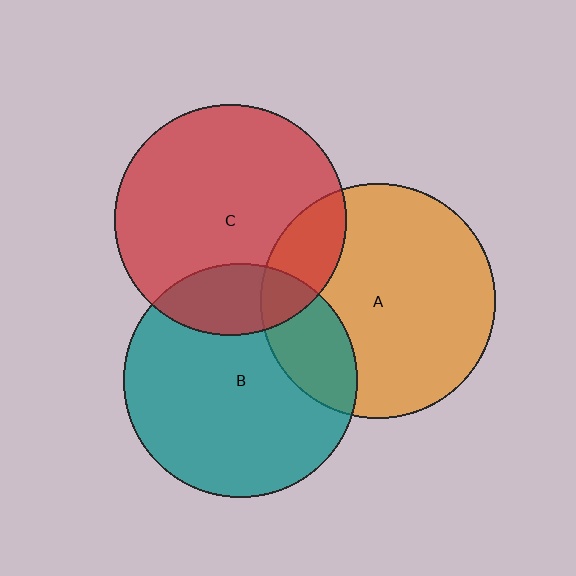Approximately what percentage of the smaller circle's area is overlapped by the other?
Approximately 20%.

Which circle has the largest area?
Circle A (orange).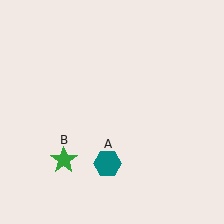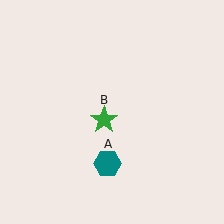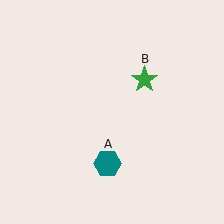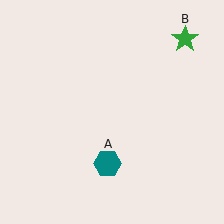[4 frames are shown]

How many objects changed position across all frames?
1 object changed position: green star (object B).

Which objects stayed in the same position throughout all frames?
Teal hexagon (object A) remained stationary.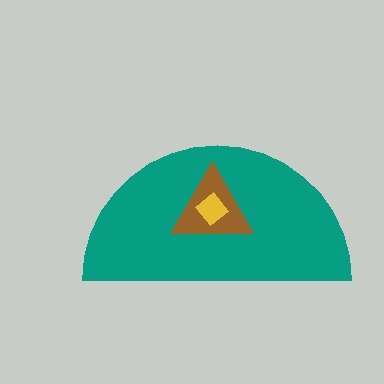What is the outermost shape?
The teal semicircle.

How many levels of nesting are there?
3.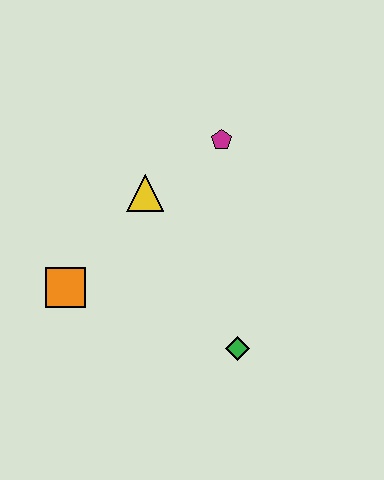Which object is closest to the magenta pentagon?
The yellow triangle is closest to the magenta pentagon.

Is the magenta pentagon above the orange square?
Yes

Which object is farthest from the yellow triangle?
The green diamond is farthest from the yellow triangle.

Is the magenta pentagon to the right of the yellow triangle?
Yes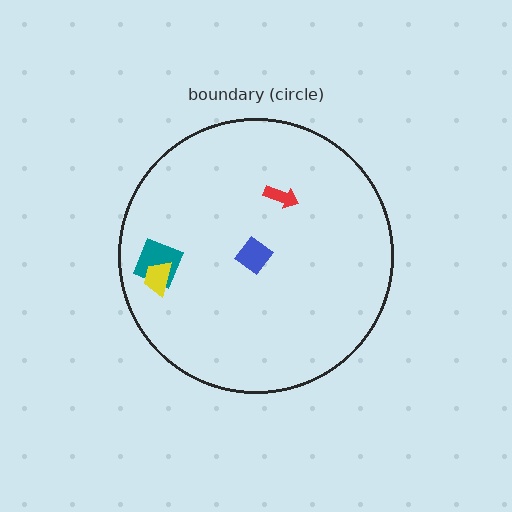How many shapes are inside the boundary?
4 inside, 0 outside.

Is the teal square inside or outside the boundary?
Inside.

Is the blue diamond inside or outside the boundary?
Inside.